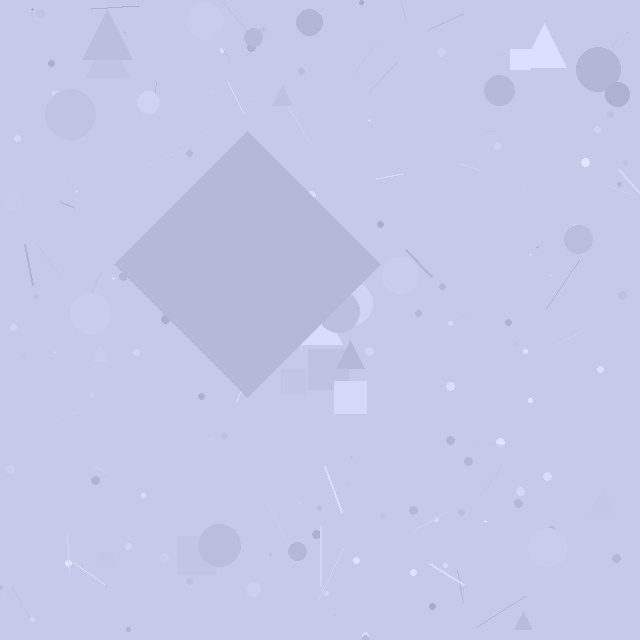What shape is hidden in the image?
A diamond is hidden in the image.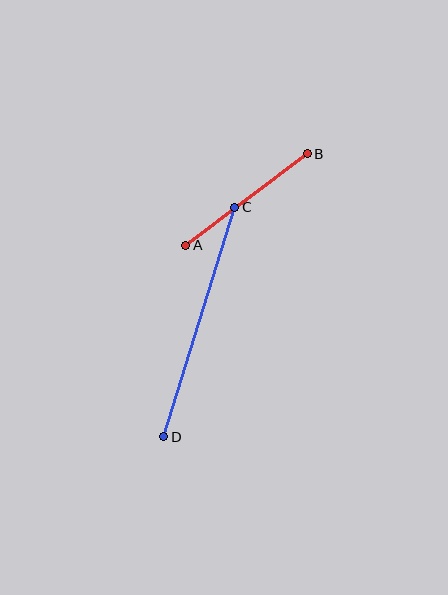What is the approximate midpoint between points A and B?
The midpoint is at approximately (246, 199) pixels.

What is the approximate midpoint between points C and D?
The midpoint is at approximately (199, 322) pixels.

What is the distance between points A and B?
The distance is approximately 152 pixels.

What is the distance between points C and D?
The distance is approximately 240 pixels.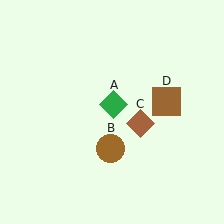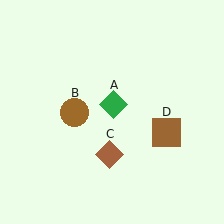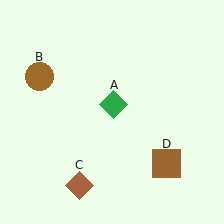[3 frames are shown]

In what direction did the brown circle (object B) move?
The brown circle (object B) moved up and to the left.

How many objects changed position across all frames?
3 objects changed position: brown circle (object B), brown diamond (object C), brown square (object D).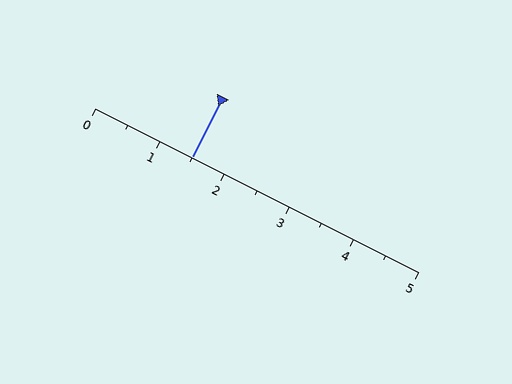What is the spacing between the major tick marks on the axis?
The major ticks are spaced 1 apart.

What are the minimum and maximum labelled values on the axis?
The axis runs from 0 to 5.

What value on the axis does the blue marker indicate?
The marker indicates approximately 1.5.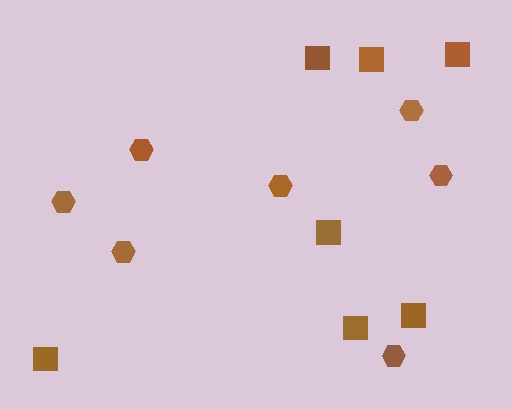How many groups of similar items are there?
There are 2 groups: one group of hexagons (7) and one group of squares (7).